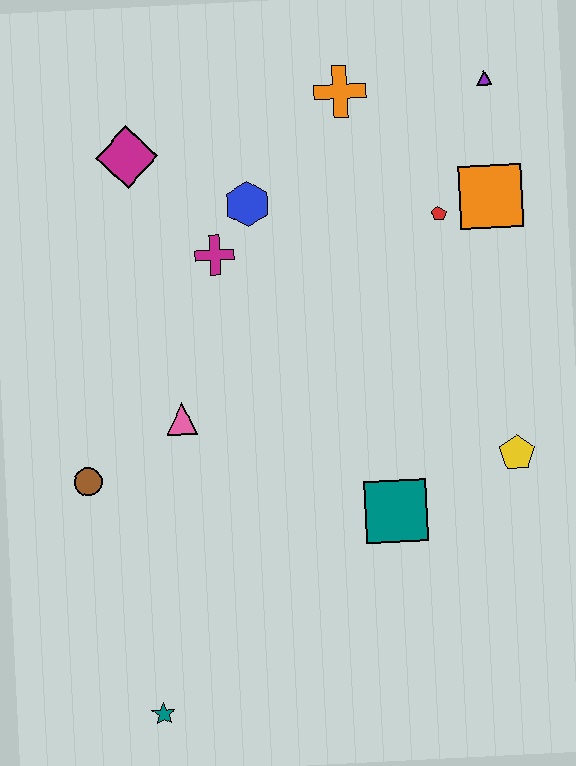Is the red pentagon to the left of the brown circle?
No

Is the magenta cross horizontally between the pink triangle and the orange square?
Yes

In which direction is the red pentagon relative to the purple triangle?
The red pentagon is below the purple triangle.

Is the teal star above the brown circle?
No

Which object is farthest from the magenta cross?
The teal star is farthest from the magenta cross.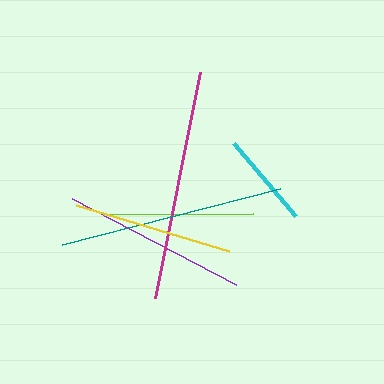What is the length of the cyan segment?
The cyan segment is approximately 96 pixels long.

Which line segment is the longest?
The magenta line is the longest at approximately 231 pixels.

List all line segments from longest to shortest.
From longest to shortest: magenta, teal, purple, yellow, lime, cyan.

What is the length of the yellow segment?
The yellow segment is approximately 159 pixels long.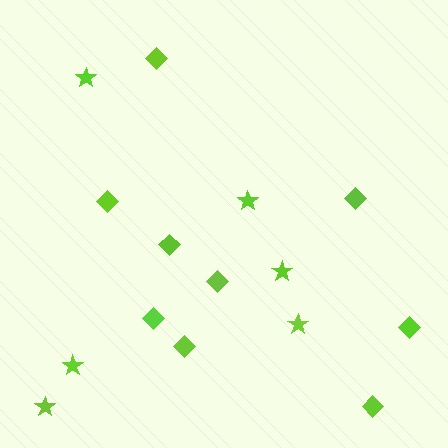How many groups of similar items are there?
There are 2 groups: one group of diamonds (9) and one group of stars (6).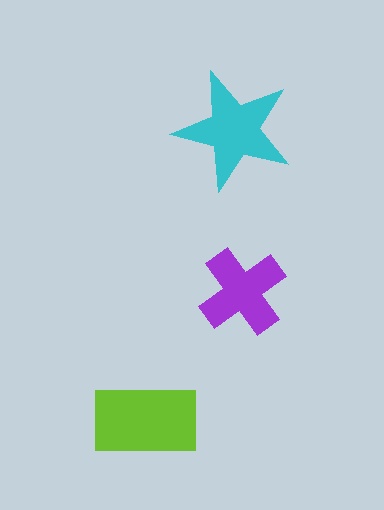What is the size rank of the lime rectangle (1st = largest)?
1st.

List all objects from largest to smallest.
The lime rectangle, the cyan star, the purple cross.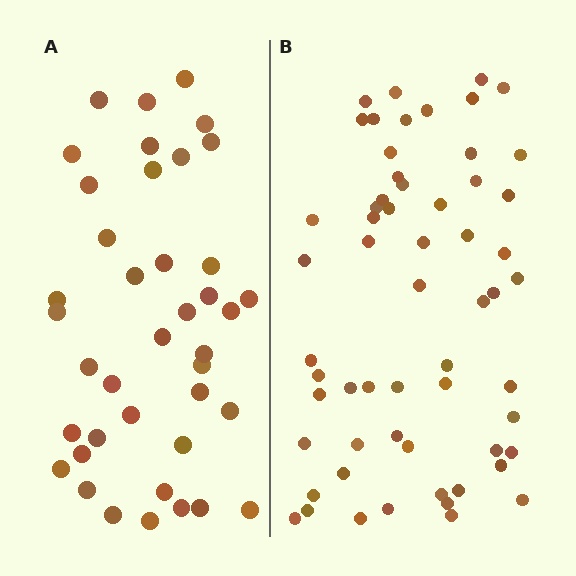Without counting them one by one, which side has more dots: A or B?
Region B (the right region) has more dots.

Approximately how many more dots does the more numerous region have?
Region B has approximately 20 more dots than region A.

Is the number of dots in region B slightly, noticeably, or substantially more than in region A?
Region B has substantially more. The ratio is roughly 1.5 to 1.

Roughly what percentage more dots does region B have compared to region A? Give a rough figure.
About 50% more.